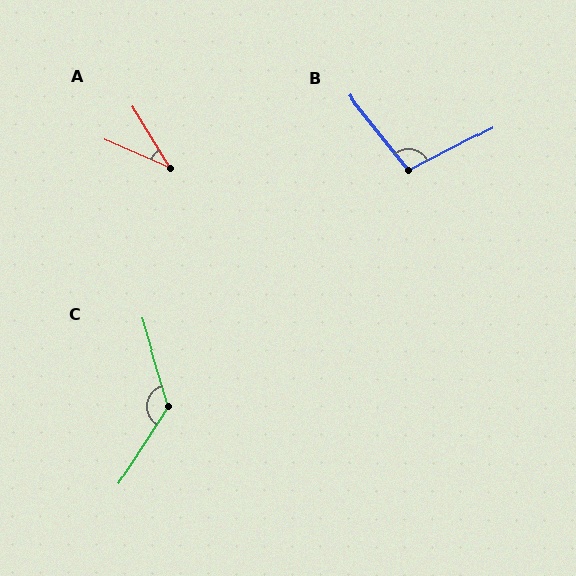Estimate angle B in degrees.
Approximately 102 degrees.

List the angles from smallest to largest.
A (35°), B (102°), C (131°).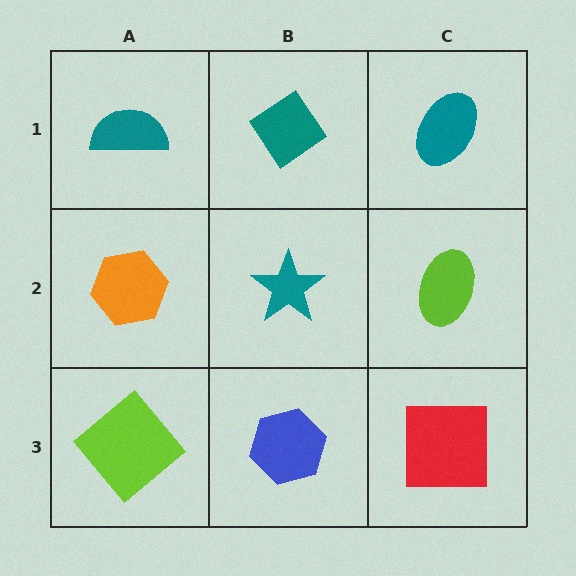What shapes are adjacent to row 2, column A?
A teal semicircle (row 1, column A), a lime diamond (row 3, column A), a teal star (row 2, column B).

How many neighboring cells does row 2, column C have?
3.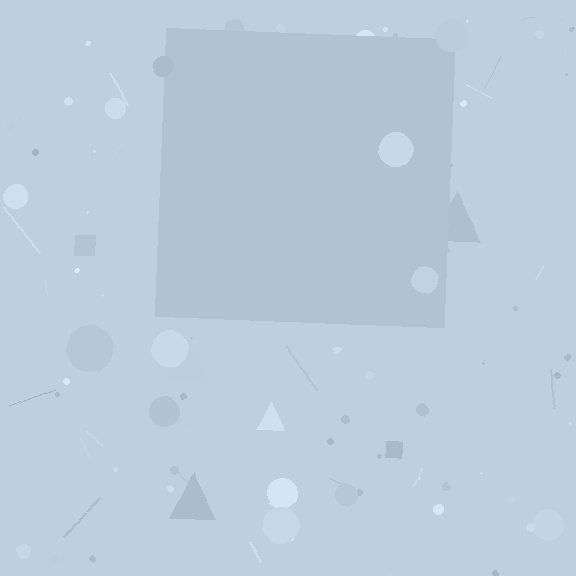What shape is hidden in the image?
A square is hidden in the image.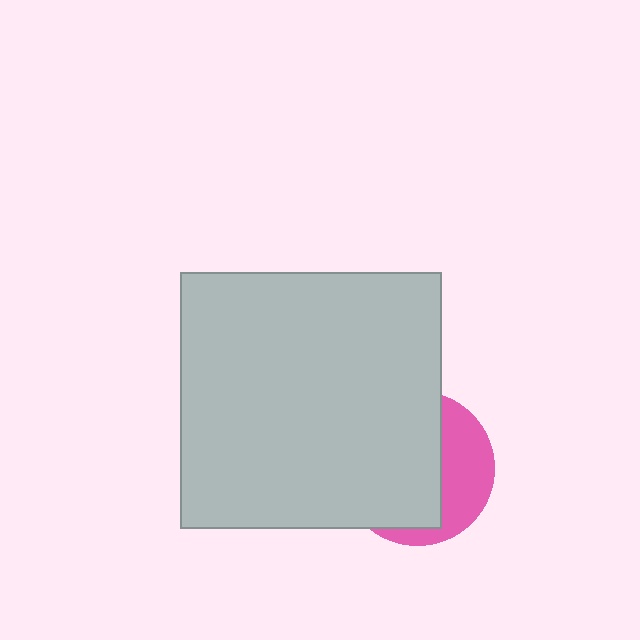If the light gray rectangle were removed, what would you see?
You would see the complete pink circle.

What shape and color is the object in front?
The object in front is a light gray rectangle.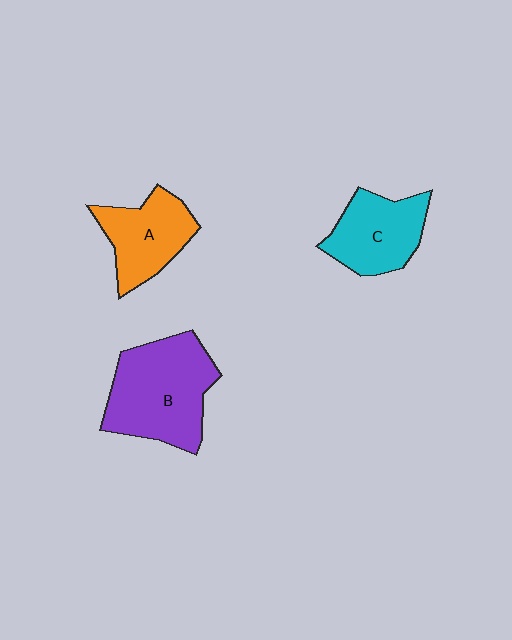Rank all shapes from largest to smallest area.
From largest to smallest: B (purple), C (cyan), A (orange).